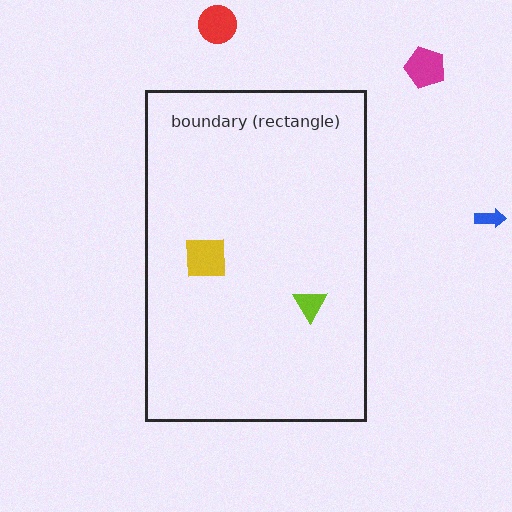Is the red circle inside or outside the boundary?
Outside.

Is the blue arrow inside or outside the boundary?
Outside.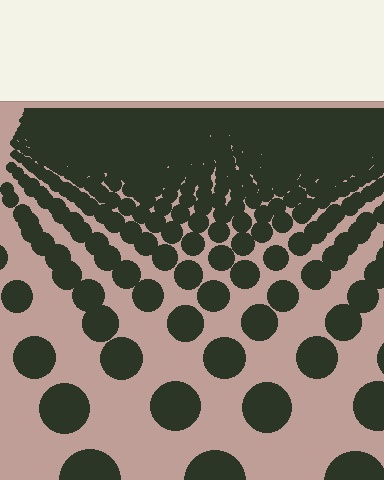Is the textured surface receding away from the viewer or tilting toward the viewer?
The surface is receding away from the viewer. Texture elements get smaller and denser toward the top.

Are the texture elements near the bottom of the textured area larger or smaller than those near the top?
Larger. Near the bottom, elements are closer to the viewer and appear at a bigger on-screen size.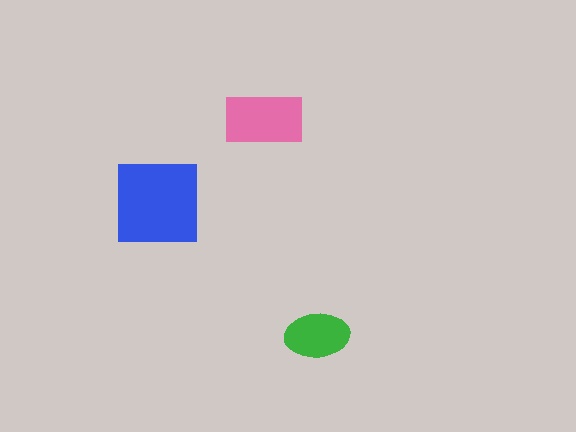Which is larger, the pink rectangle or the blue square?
The blue square.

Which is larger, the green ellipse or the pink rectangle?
The pink rectangle.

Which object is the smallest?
The green ellipse.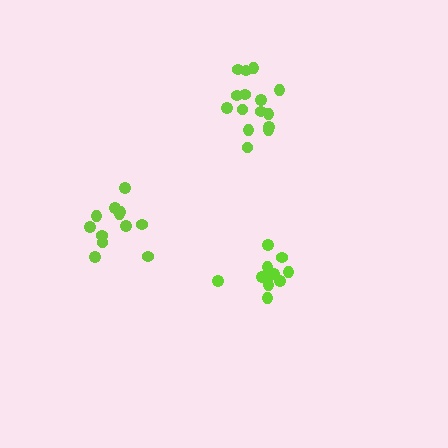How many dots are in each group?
Group 1: 12 dots, Group 2: 15 dots, Group 3: 11 dots (38 total).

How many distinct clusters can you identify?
There are 3 distinct clusters.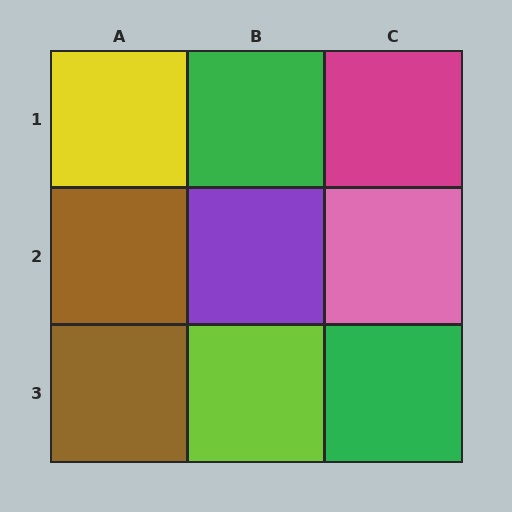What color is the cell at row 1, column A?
Yellow.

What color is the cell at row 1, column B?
Green.